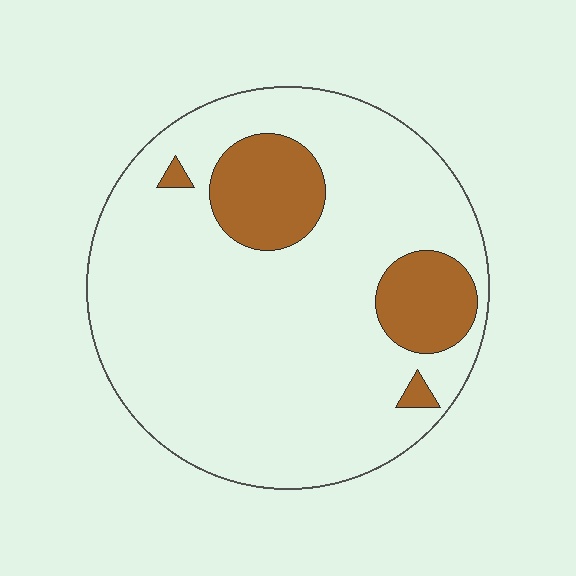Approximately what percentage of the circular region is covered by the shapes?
Approximately 15%.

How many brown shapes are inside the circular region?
4.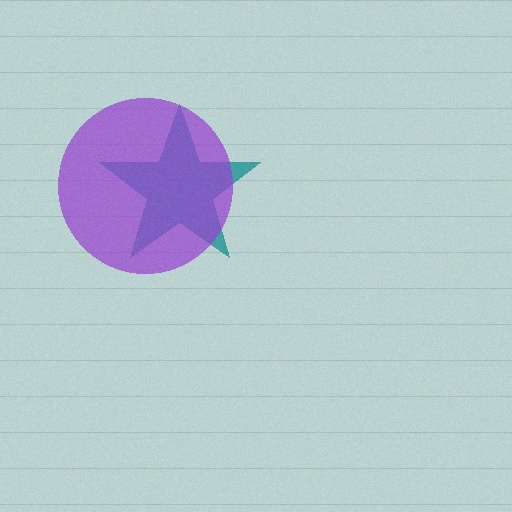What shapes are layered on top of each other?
The layered shapes are: a teal star, a purple circle.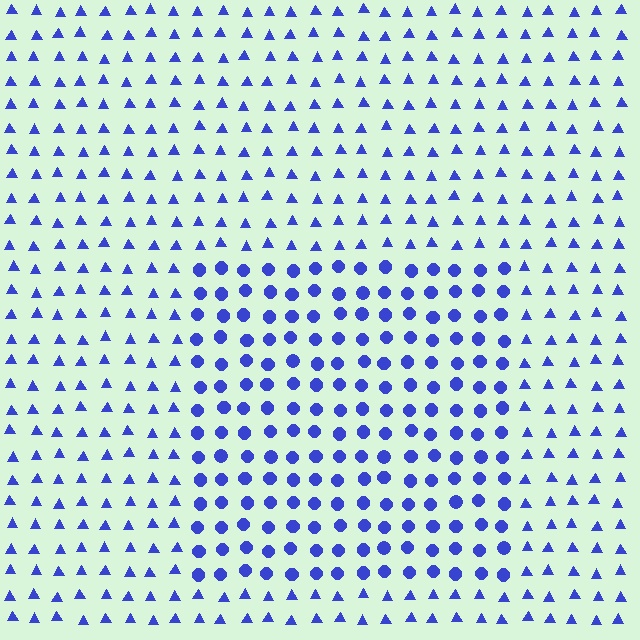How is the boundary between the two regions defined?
The boundary is defined by a change in element shape: circles inside vs. triangles outside. All elements share the same color and spacing.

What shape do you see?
I see a rectangle.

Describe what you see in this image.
The image is filled with small blue elements arranged in a uniform grid. A rectangle-shaped region contains circles, while the surrounding area contains triangles. The boundary is defined purely by the change in element shape.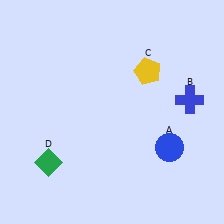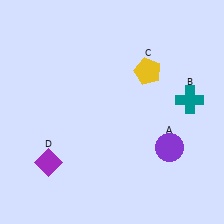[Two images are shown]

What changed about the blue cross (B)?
In Image 1, B is blue. In Image 2, it changed to teal.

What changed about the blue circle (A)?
In Image 1, A is blue. In Image 2, it changed to purple.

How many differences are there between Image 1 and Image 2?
There are 3 differences between the two images.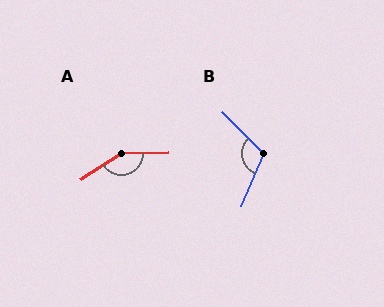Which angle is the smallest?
B, at approximately 113 degrees.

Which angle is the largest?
A, at approximately 149 degrees.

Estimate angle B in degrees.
Approximately 113 degrees.